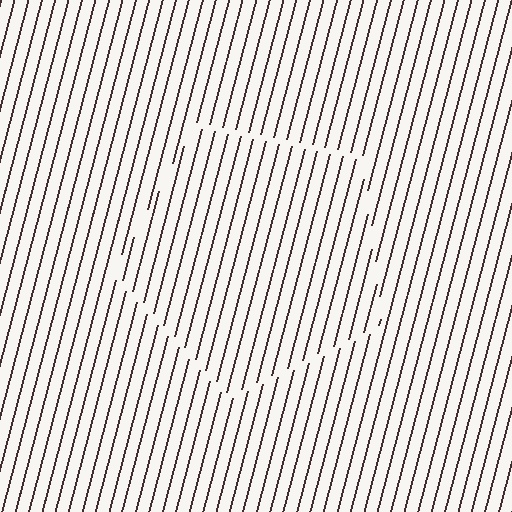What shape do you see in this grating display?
An illusory pentagon. The interior of the shape contains the same grating, shifted by half a period — the contour is defined by the phase discontinuity where line-ends from the inner and outer gratings abut.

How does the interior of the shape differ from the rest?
The interior of the shape contains the same grating, shifted by half a period — the contour is defined by the phase discontinuity where line-ends from the inner and outer gratings abut.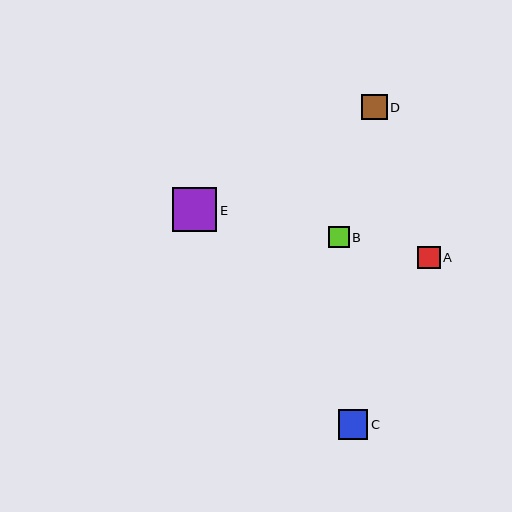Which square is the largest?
Square E is the largest with a size of approximately 44 pixels.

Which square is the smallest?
Square B is the smallest with a size of approximately 21 pixels.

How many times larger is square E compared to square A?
Square E is approximately 2.0 times the size of square A.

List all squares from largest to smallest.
From largest to smallest: E, C, D, A, B.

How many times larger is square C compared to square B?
Square C is approximately 1.4 times the size of square B.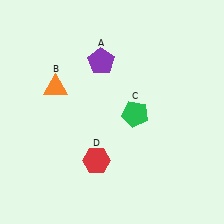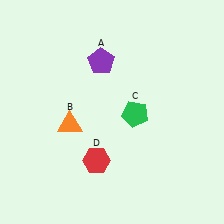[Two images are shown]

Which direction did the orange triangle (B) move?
The orange triangle (B) moved down.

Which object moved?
The orange triangle (B) moved down.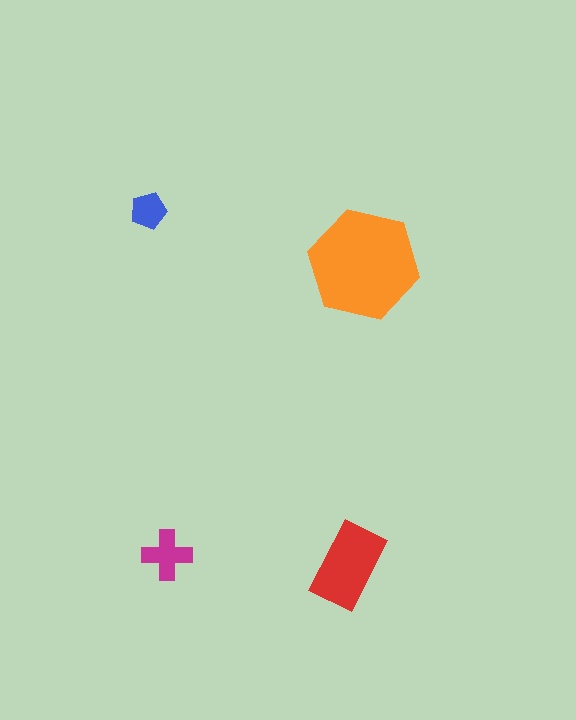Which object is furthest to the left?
The blue pentagon is leftmost.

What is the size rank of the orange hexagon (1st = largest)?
1st.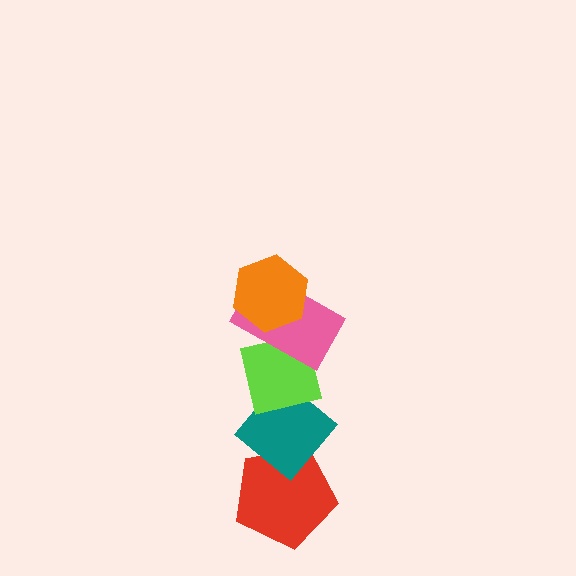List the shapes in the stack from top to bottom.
From top to bottom: the orange hexagon, the pink rectangle, the lime square, the teal diamond, the red pentagon.